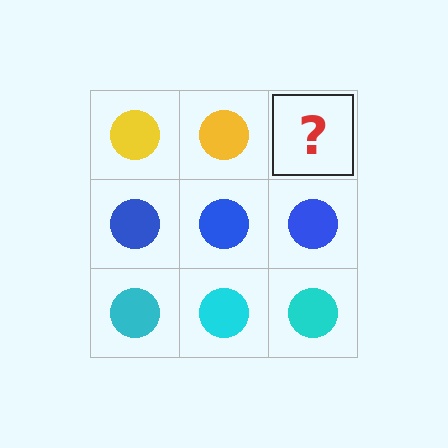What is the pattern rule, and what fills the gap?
The rule is that each row has a consistent color. The gap should be filled with a yellow circle.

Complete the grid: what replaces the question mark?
The question mark should be replaced with a yellow circle.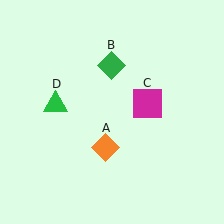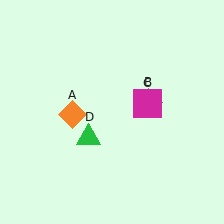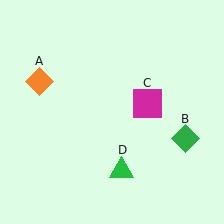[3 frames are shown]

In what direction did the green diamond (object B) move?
The green diamond (object B) moved down and to the right.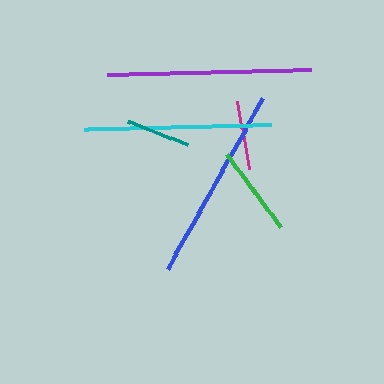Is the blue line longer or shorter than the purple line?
The purple line is longer than the blue line.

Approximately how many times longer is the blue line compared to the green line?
The blue line is approximately 2.2 times the length of the green line.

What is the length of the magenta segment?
The magenta segment is approximately 69 pixels long.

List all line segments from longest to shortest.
From longest to shortest: purple, blue, cyan, green, magenta, teal.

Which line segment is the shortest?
The teal line is the shortest at approximately 64 pixels.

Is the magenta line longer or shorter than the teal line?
The magenta line is longer than the teal line.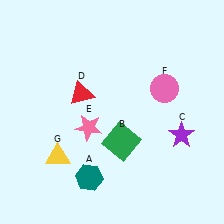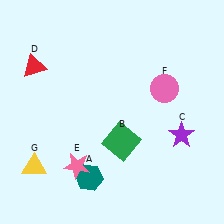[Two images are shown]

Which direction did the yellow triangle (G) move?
The yellow triangle (G) moved left.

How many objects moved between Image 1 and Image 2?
3 objects moved between the two images.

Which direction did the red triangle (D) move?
The red triangle (D) moved left.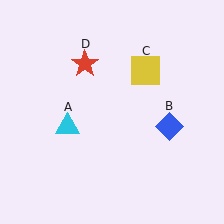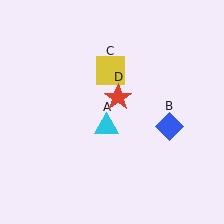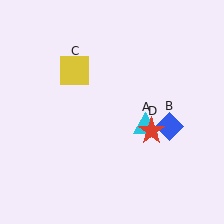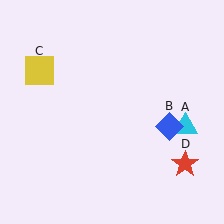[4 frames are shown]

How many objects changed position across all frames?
3 objects changed position: cyan triangle (object A), yellow square (object C), red star (object D).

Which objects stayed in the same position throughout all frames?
Blue diamond (object B) remained stationary.